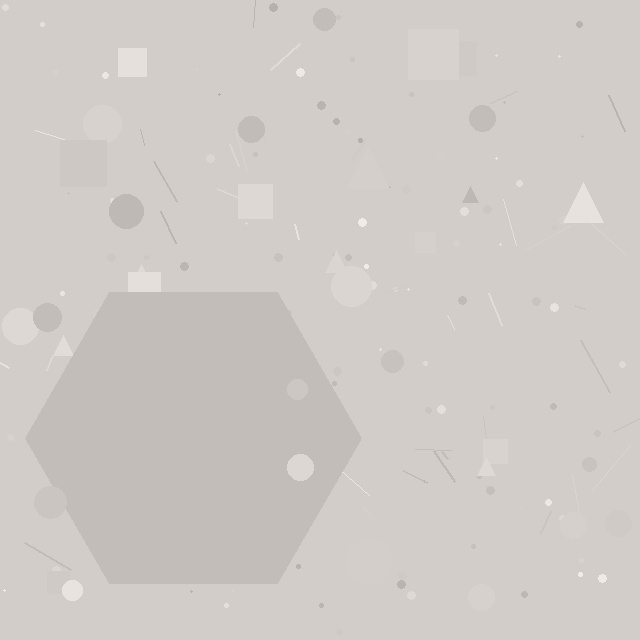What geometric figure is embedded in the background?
A hexagon is embedded in the background.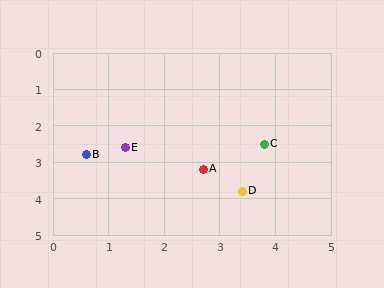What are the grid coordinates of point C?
Point C is at approximately (3.8, 2.5).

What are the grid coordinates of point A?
Point A is at approximately (2.7, 3.2).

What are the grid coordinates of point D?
Point D is at approximately (3.4, 3.8).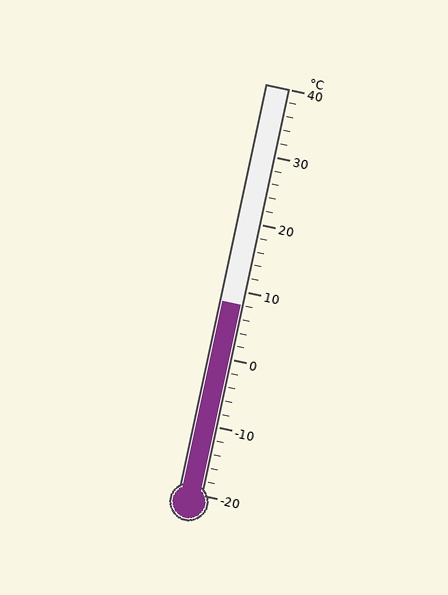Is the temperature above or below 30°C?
The temperature is below 30°C.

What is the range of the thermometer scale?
The thermometer scale ranges from -20°C to 40°C.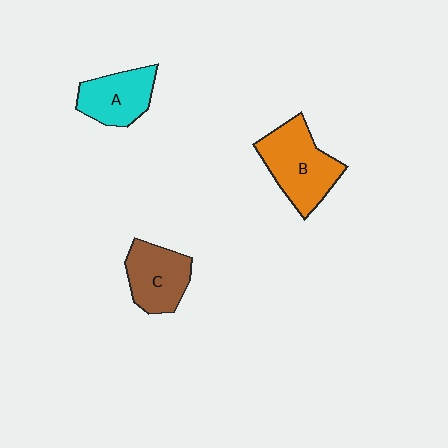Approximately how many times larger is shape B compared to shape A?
Approximately 1.4 times.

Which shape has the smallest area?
Shape A (cyan).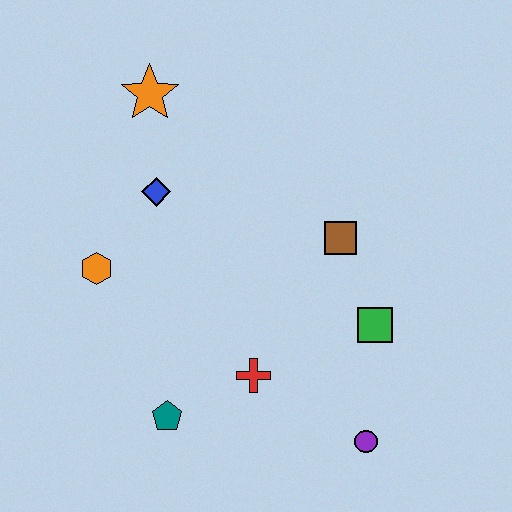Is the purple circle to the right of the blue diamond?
Yes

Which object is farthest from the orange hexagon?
The purple circle is farthest from the orange hexagon.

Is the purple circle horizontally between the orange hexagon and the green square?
Yes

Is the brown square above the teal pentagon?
Yes